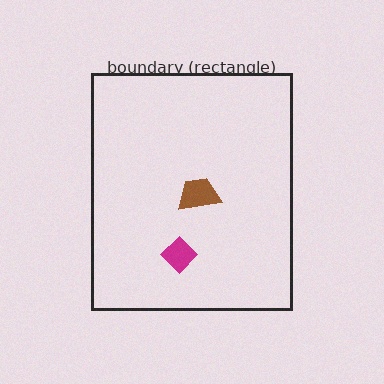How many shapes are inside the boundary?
2 inside, 0 outside.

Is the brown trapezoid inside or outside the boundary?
Inside.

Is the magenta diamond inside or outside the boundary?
Inside.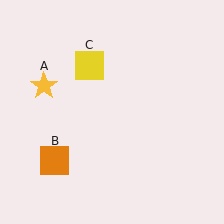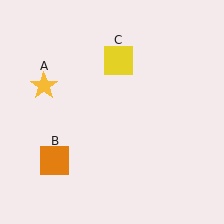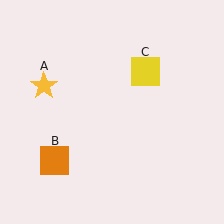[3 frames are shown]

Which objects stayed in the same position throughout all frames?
Yellow star (object A) and orange square (object B) remained stationary.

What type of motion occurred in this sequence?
The yellow square (object C) rotated clockwise around the center of the scene.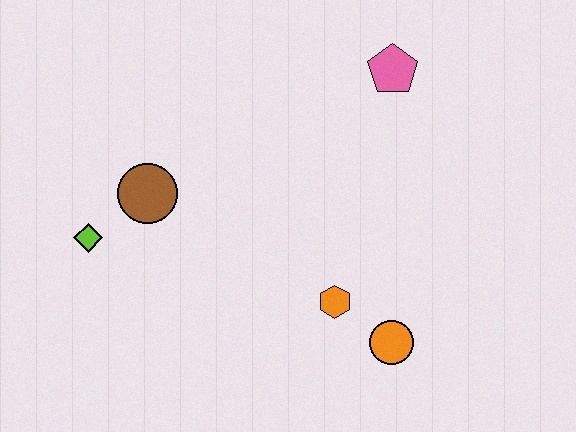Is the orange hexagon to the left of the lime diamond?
No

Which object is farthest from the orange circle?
The lime diamond is farthest from the orange circle.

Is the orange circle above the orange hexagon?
No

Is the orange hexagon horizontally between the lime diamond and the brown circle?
No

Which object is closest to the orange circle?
The orange hexagon is closest to the orange circle.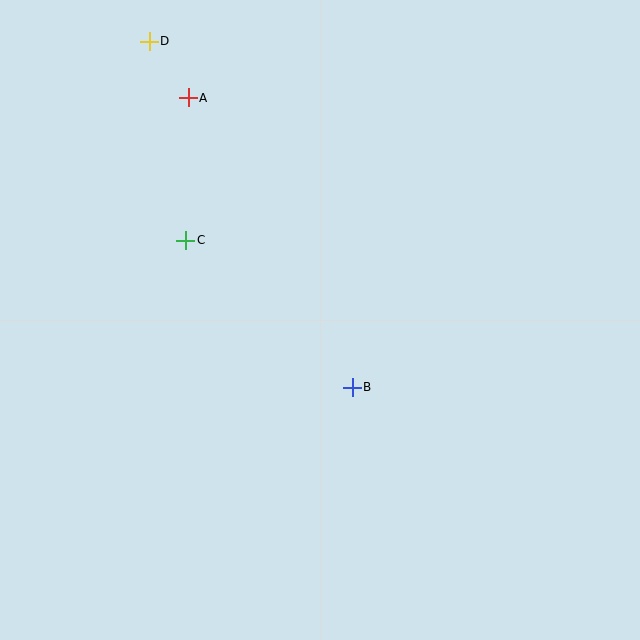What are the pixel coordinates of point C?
Point C is at (186, 240).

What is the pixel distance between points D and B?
The distance between D and B is 401 pixels.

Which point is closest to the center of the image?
Point B at (352, 387) is closest to the center.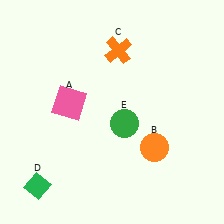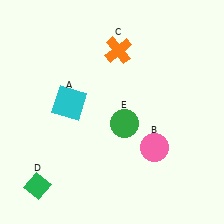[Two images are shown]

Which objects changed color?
A changed from pink to cyan. B changed from orange to pink.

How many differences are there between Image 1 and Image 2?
There are 2 differences between the two images.